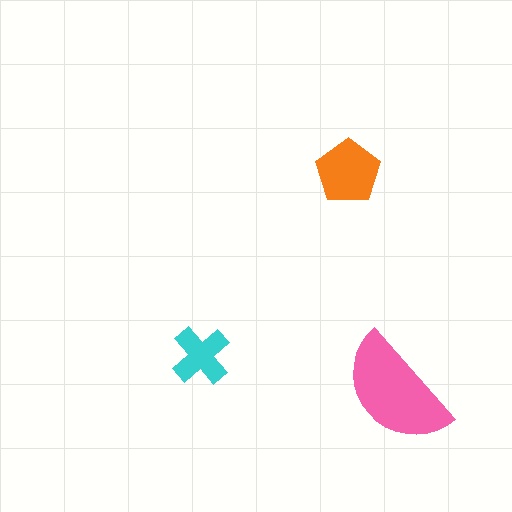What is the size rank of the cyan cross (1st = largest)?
3rd.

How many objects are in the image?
There are 3 objects in the image.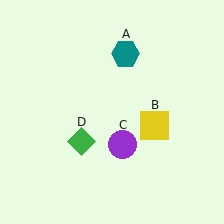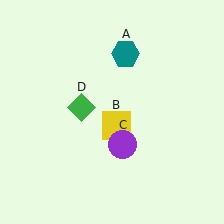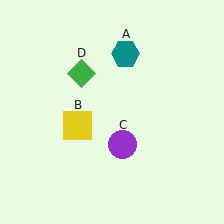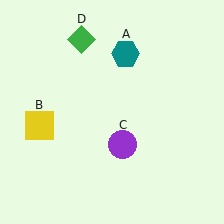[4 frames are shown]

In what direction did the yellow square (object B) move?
The yellow square (object B) moved left.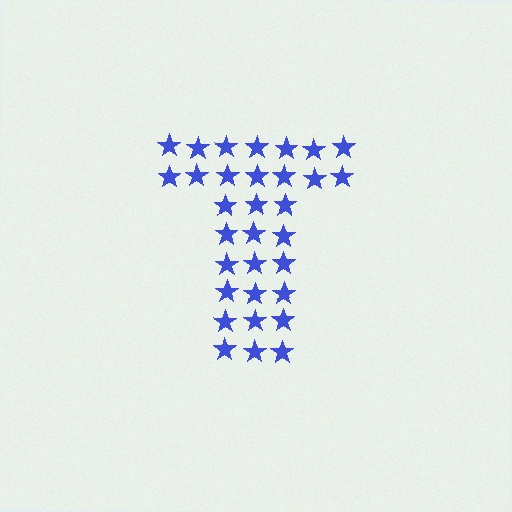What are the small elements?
The small elements are stars.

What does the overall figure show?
The overall figure shows the letter T.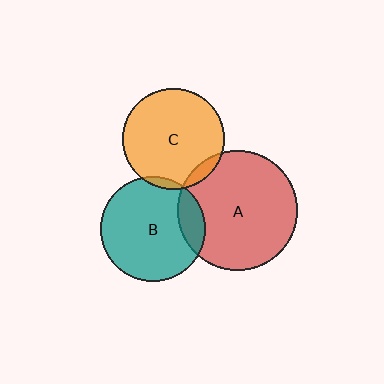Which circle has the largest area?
Circle A (red).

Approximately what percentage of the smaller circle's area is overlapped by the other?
Approximately 5%.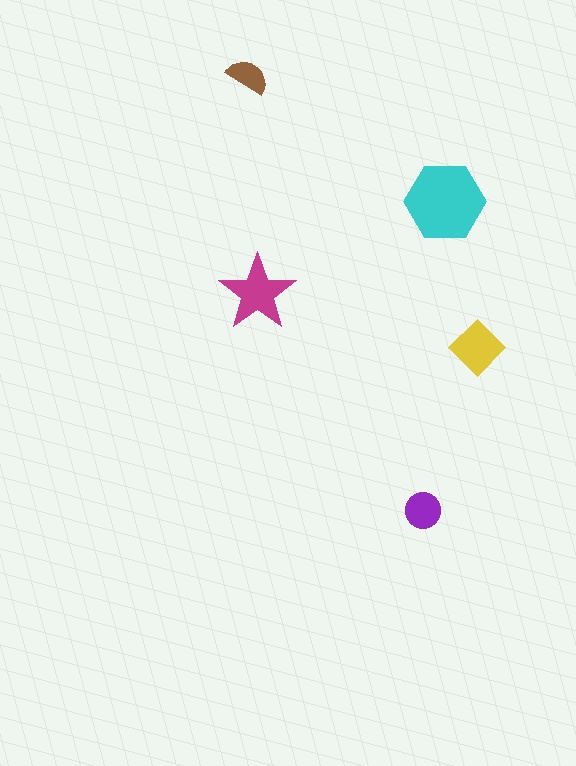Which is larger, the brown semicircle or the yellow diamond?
The yellow diamond.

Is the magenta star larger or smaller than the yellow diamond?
Larger.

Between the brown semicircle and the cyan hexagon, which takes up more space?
The cyan hexagon.